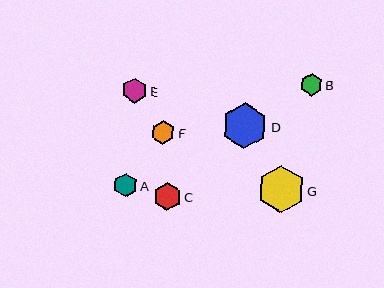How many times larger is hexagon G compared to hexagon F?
Hexagon G is approximately 2.0 times the size of hexagon F.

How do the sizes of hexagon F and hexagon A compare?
Hexagon F and hexagon A are approximately the same size.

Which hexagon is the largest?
Hexagon G is the largest with a size of approximately 47 pixels.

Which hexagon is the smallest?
Hexagon B is the smallest with a size of approximately 22 pixels.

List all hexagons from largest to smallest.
From largest to smallest: G, D, C, E, F, A, B.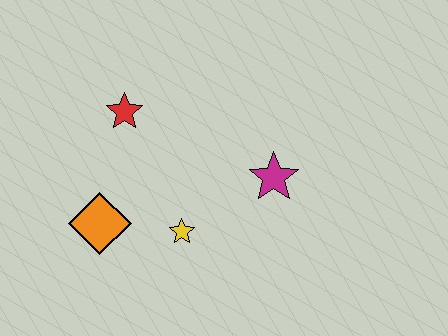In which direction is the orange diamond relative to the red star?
The orange diamond is below the red star.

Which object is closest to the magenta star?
The yellow star is closest to the magenta star.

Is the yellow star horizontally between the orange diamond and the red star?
No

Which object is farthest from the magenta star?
The orange diamond is farthest from the magenta star.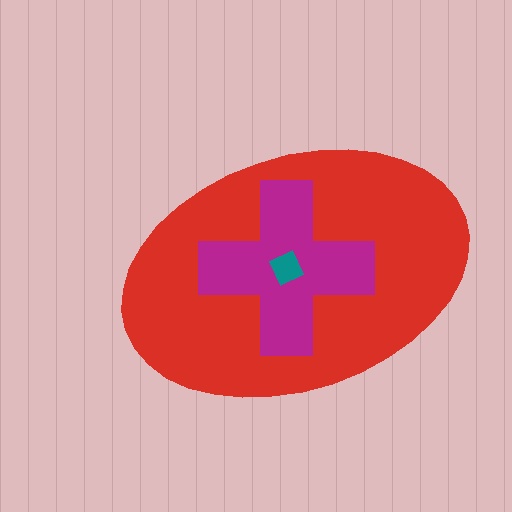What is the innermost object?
The teal square.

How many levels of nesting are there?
3.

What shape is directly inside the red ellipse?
The magenta cross.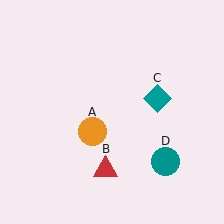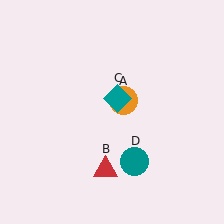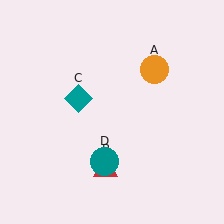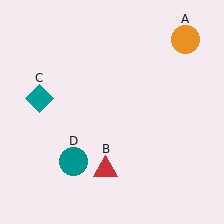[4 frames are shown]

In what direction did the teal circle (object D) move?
The teal circle (object D) moved left.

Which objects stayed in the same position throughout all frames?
Red triangle (object B) remained stationary.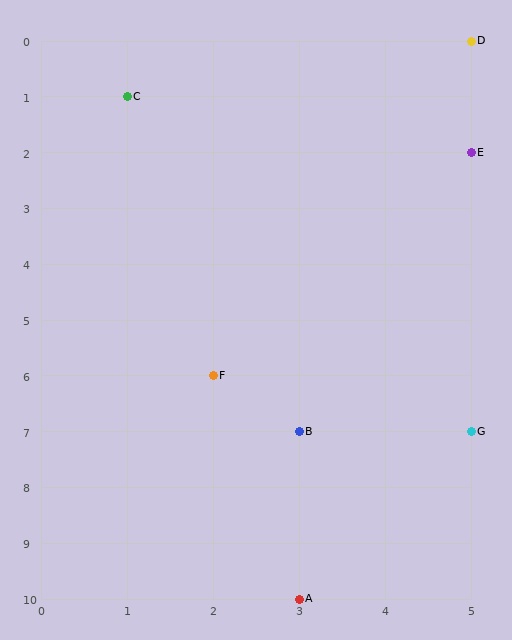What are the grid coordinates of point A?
Point A is at grid coordinates (3, 10).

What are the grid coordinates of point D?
Point D is at grid coordinates (5, 0).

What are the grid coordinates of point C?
Point C is at grid coordinates (1, 1).